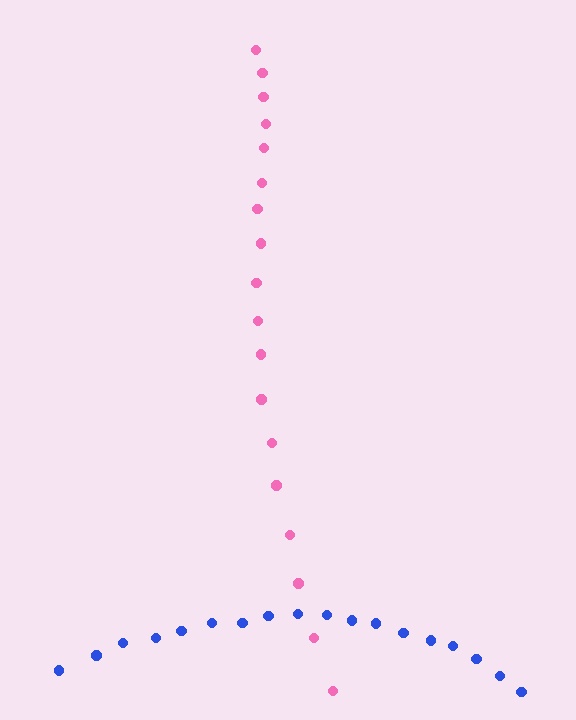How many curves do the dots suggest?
There are 2 distinct paths.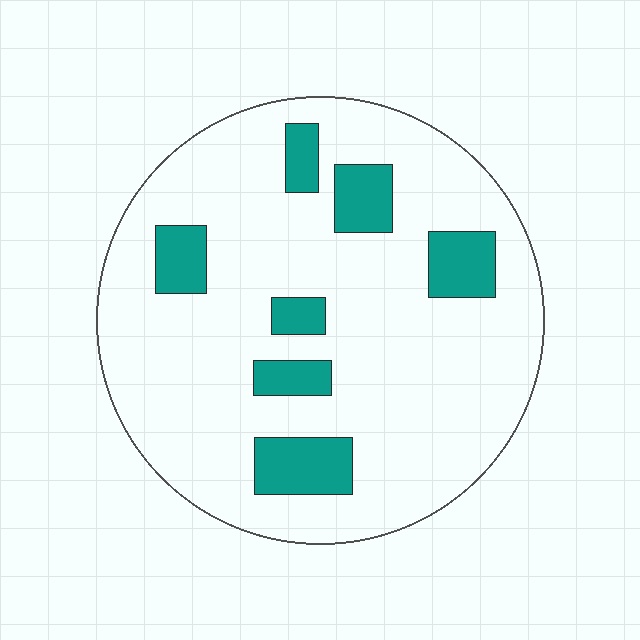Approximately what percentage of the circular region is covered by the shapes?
Approximately 15%.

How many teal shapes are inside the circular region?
7.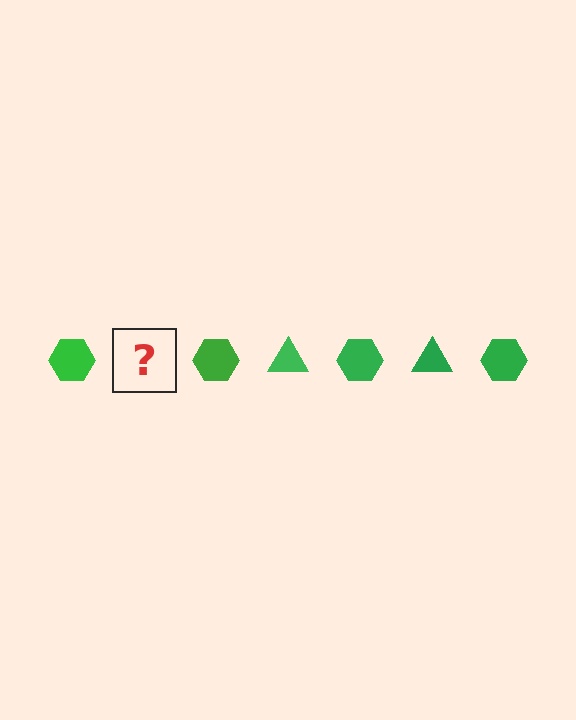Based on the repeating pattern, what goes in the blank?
The blank should be a green triangle.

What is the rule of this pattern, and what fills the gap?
The rule is that the pattern cycles through hexagon, triangle shapes in green. The gap should be filled with a green triangle.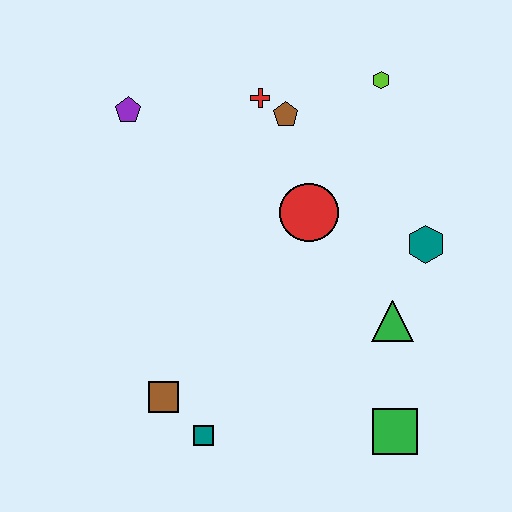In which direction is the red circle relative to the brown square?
The red circle is above the brown square.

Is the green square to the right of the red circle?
Yes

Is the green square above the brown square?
No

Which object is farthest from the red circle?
The teal square is farthest from the red circle.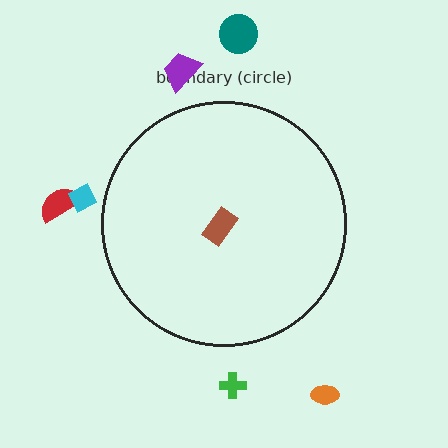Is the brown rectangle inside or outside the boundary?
Inside.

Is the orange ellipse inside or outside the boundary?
Outside.